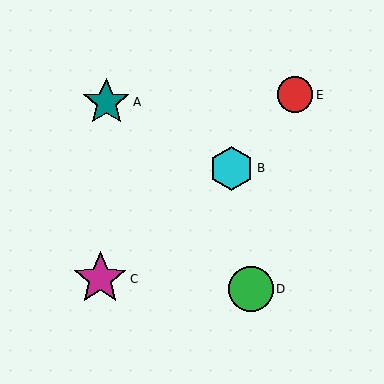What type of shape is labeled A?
Shape A is a teal star.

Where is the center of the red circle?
The center of the red circle is at (295, 95).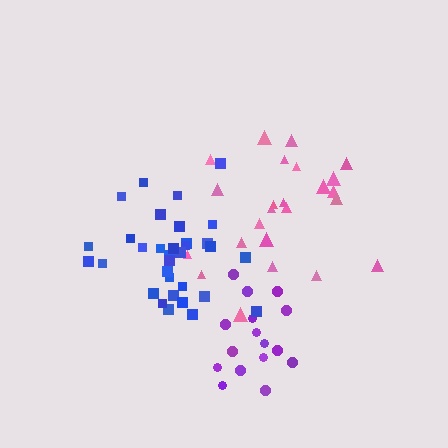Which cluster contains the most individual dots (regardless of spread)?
Blue (34).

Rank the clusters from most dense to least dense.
blue, purple, pink.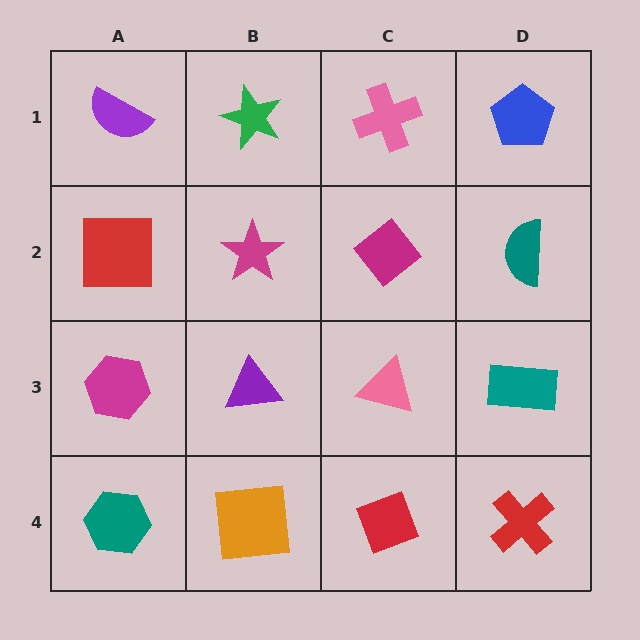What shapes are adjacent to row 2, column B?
A green star (row 1, column B), a purple triangle (row 3, column B), a red square (row 2, column A), a magenta diamond (row 2, column C).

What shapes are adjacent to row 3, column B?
A magenta star (row 2, column B), an orange square (row 4, column B), a magenta hexagon (row 3, column A), a pink triangle (row 3, column C).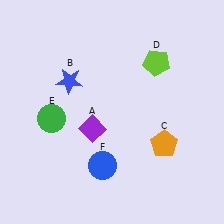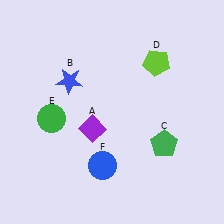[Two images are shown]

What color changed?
The pentagon (C) changed from orange in Image 1 to green in Image 2.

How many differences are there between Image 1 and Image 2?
There is 1 difference between the two images.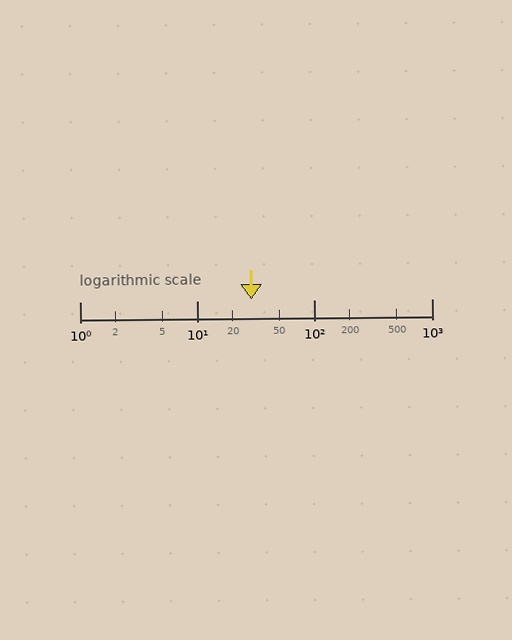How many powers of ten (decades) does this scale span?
The scale spans 3 decades, from 1 to 1000.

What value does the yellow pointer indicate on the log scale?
The pointer indicates approximately 29.